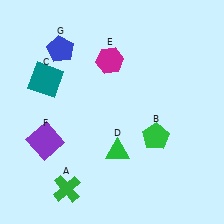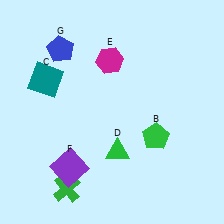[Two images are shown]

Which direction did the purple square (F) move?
The purple square (F) moved down.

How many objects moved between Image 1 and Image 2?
1 object moved between the two images.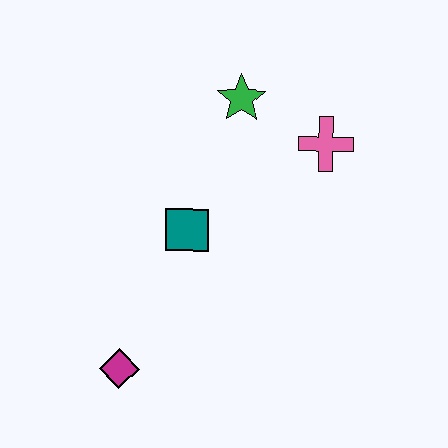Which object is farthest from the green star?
The magenta diamond is farthest from the green star.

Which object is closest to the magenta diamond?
The teal square is closest to the magenta diamond.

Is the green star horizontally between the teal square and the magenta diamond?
No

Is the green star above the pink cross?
Yes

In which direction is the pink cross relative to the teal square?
The pink cross is to the right of the teal square.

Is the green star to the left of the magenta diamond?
No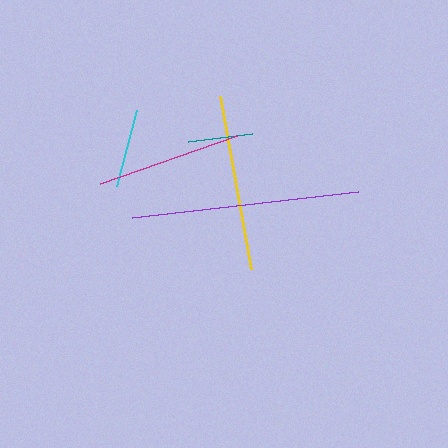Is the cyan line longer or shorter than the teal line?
The cyan line is longer than the teal line.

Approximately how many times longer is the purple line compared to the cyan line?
The purple line is approximately 2.9 times the length of the cyan line.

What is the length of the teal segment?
The teal segment is approximately 64 pixels long.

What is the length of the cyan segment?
The cyan segment is approximately 78 pixels long.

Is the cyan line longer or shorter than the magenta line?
The magenta line is longer than the cyan line.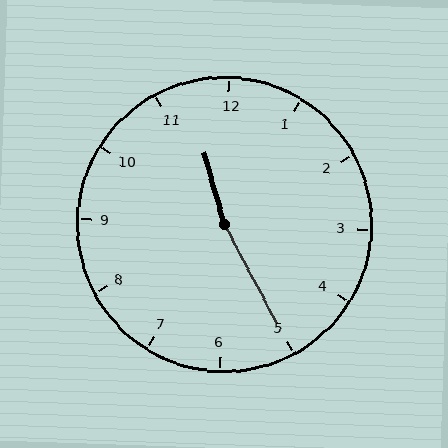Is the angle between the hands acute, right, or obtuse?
It is obtuse.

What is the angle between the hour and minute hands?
Approximately 168 degrees.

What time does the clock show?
11:25.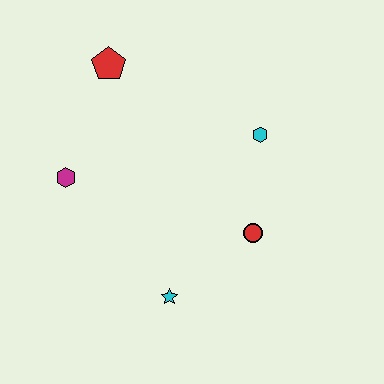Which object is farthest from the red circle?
The red pentagon is farthest from the red circle.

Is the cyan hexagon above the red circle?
Yes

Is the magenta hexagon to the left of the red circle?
Yes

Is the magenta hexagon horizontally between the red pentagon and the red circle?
No